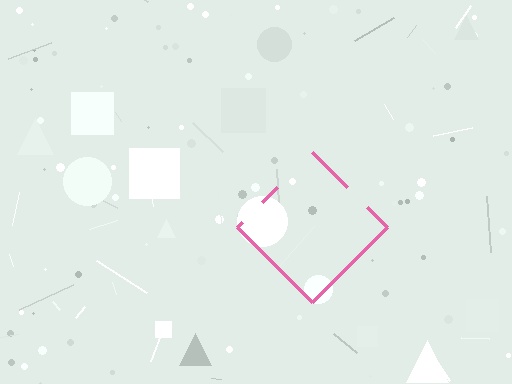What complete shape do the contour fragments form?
The contour fragments form a diamond.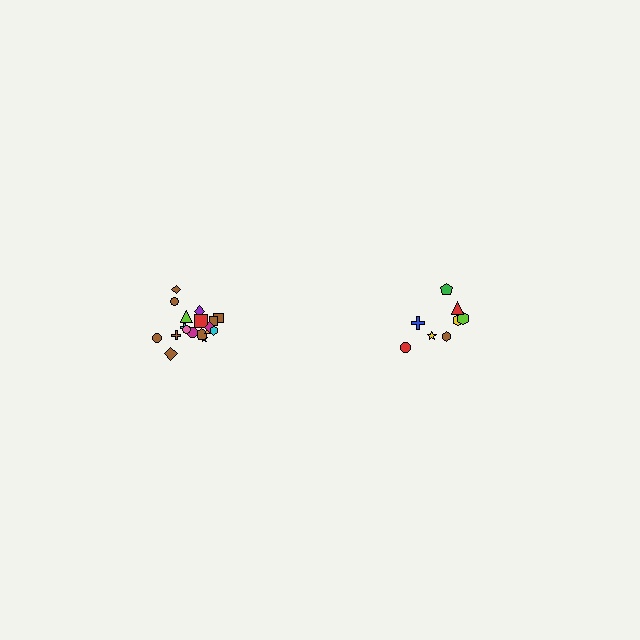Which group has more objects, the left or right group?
The left group.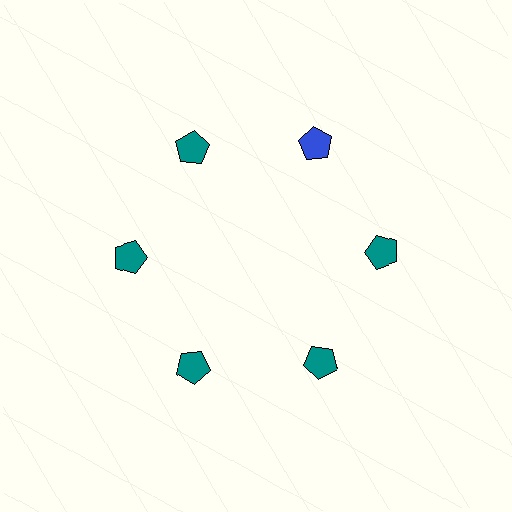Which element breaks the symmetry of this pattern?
The blue pentagon at roughly the 1 o'clock position breaks the symmetry. All other shapes are teal pentagons.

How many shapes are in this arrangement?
There are 6 shapes arranged in a ring pattern.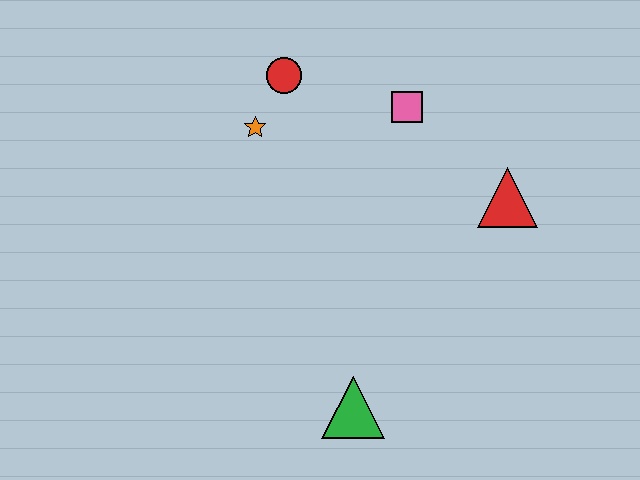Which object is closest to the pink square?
The red circle is closest to the pink square.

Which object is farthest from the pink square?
The green triangle is farthest from the pink square.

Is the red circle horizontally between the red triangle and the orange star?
Yes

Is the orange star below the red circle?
Yes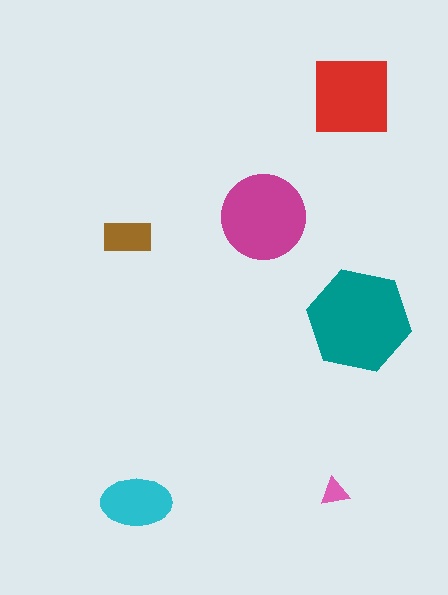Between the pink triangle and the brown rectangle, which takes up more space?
The brown rectangle.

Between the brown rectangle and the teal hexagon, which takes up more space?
The teal hexagon.